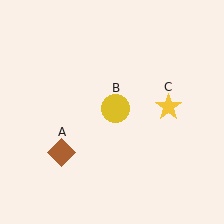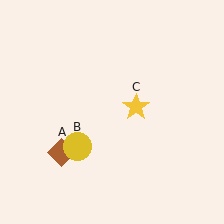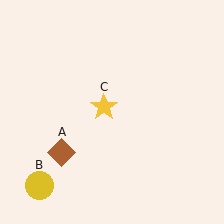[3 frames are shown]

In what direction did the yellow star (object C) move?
The yellow star (object C) moved left.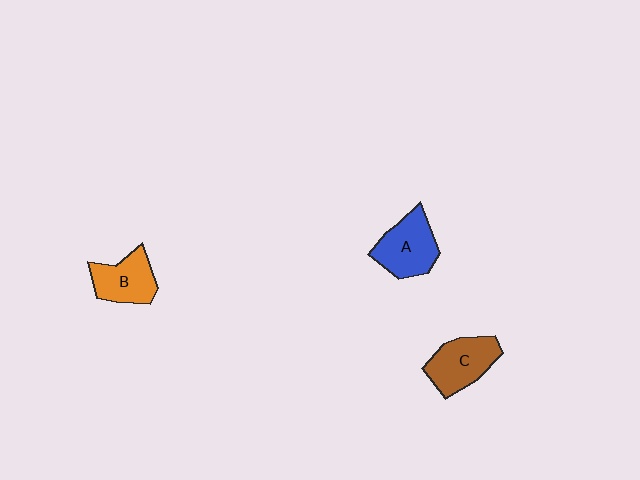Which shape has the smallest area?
Shape B (orange).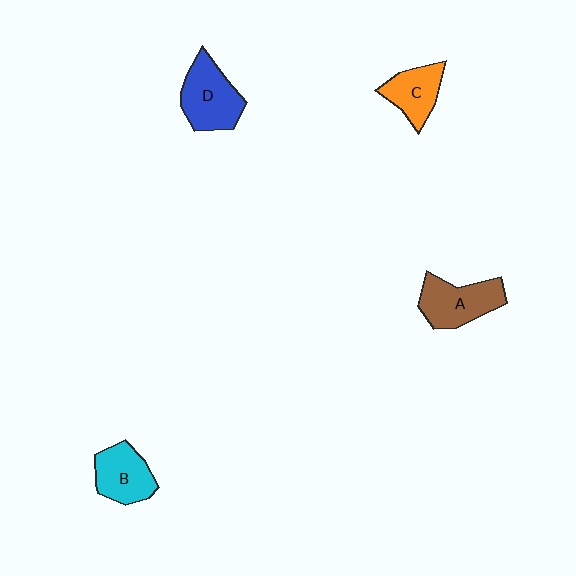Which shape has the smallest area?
Shape C (orange).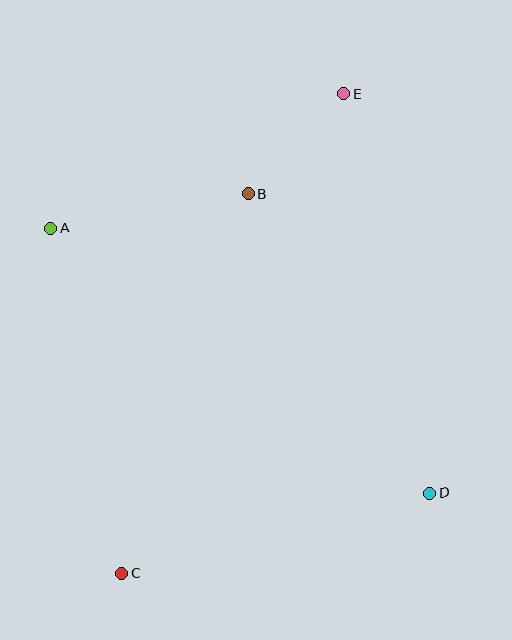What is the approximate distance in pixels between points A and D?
The distance between A and D is approximately 462 pixels.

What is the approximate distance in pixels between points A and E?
The distance between A and E is approximately 322 pixels.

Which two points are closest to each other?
Points B and E are closest to each other.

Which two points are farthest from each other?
Points C and E are farthest from each other.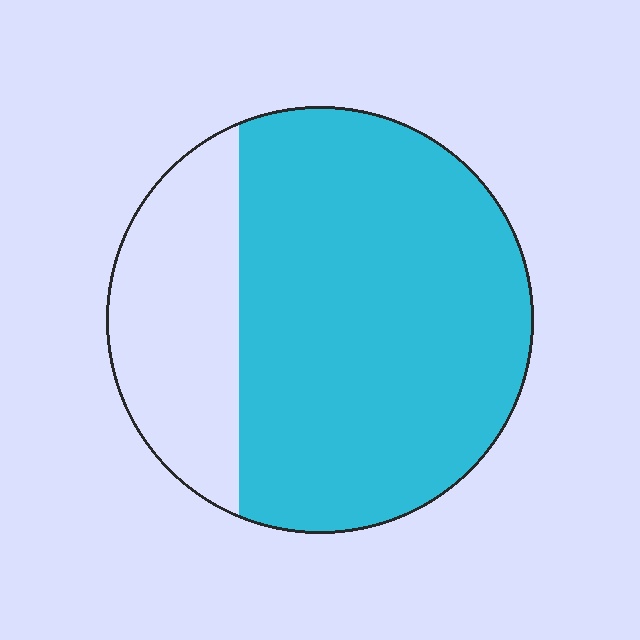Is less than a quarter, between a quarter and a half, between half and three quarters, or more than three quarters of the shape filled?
Between half and three quarters.